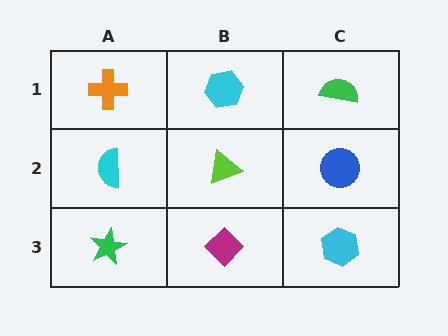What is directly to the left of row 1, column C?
A cyan hexagon.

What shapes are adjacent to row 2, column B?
A cyan hexagon (row 1, column B), a magenta diamond (row 3, column B), a cyan semicircle (row 2, column A), a blue circle (row 2, column C).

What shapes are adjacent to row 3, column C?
A blue circle (row 2, column C), a magenta diamond (row 3, column B).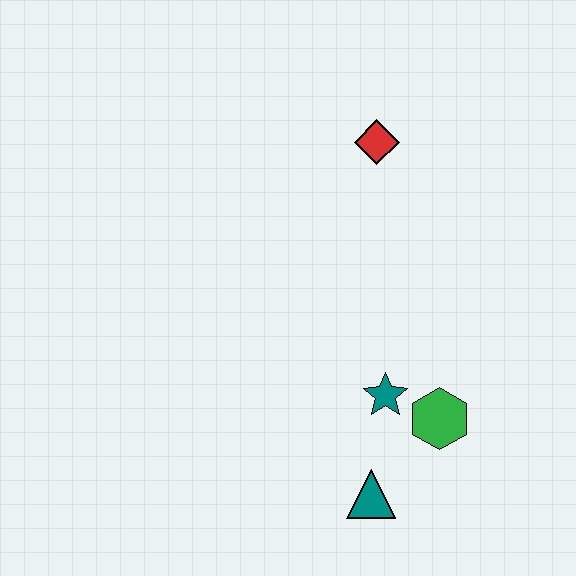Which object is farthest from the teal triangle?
The red diamond is farthest from the teal triangle.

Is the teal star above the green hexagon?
Yes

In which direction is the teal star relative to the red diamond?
The teal star is below the red diamond.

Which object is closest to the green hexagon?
The teal star is closest to the green hexagon.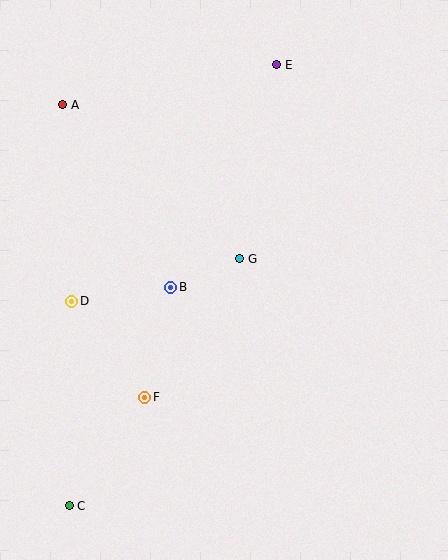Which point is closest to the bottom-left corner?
Point C is closest to the bottom-left corner.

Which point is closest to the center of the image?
Point G at (240, 259) is closest to the center.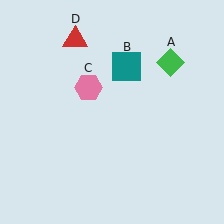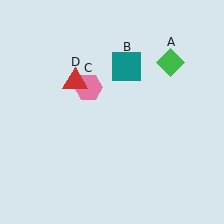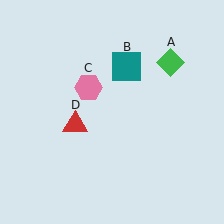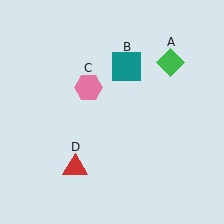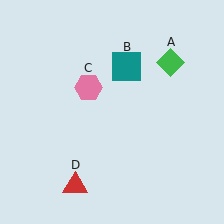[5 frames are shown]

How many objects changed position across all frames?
1 object changed position: red triangle (object D).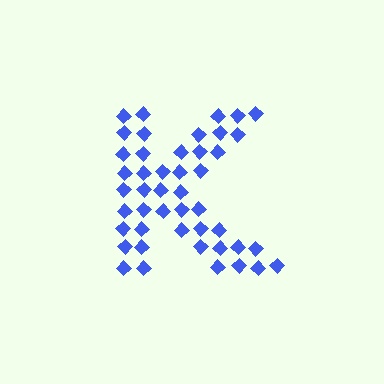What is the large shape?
The large shape is the letter K.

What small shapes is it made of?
It is made of small diamonds.